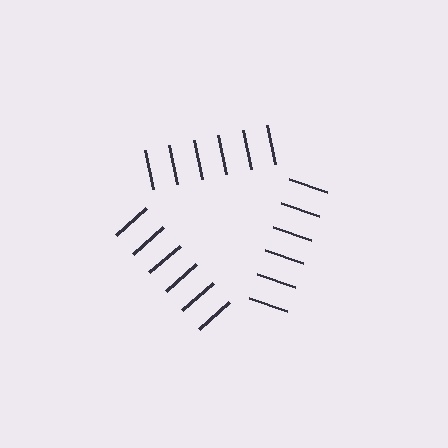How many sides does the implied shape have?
3 sides — the line-ends trace a triangle.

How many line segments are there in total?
18 — 6 along each of the 3 edges.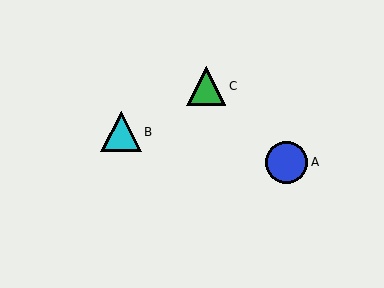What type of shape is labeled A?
Shape A is a blue circle.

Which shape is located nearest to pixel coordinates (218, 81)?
The green triangle (labeled C) at (206, 86) is nearest to that location.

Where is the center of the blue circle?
The center of the blue circle is at (287, 162).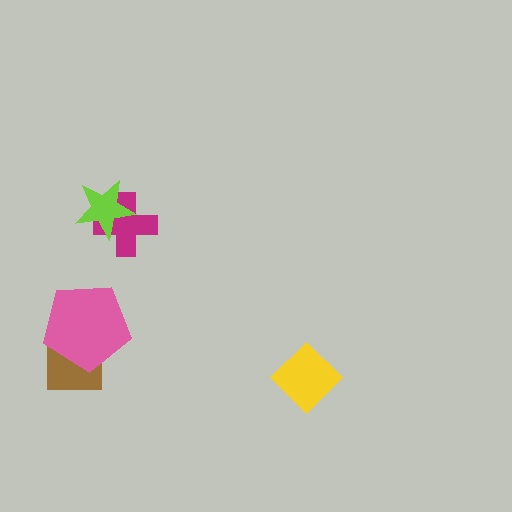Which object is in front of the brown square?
The pink pentagon is in front of the brown square.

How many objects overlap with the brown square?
1 object overlaps with the brown square.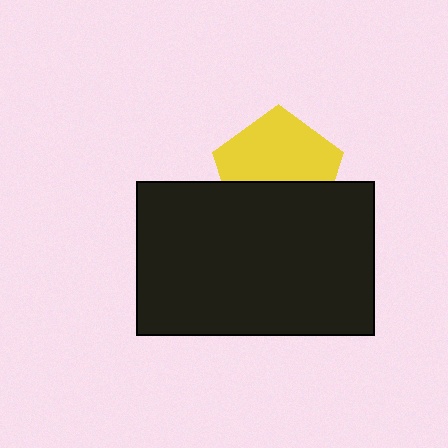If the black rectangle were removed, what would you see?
You would see the complete yellow pentagon.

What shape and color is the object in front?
The object in front is a black rectangle.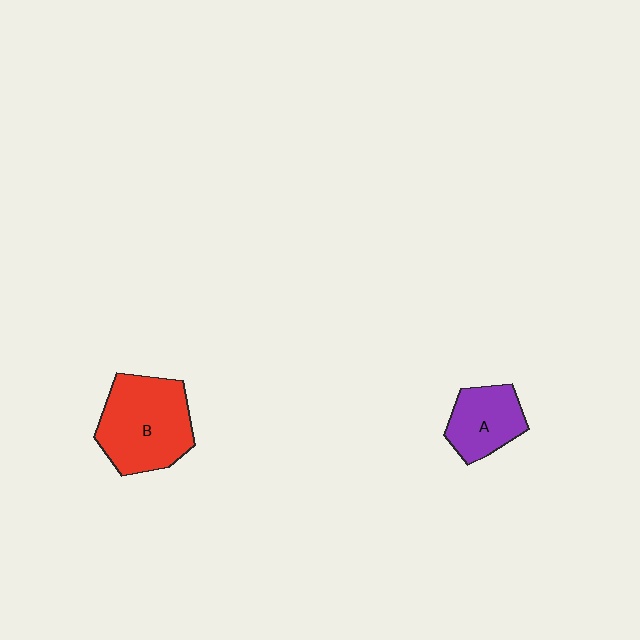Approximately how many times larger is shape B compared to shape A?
Approximately 1.7 times.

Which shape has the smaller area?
Shape A (purple).